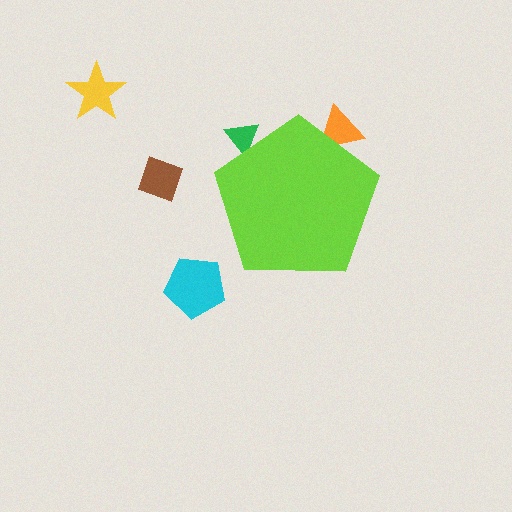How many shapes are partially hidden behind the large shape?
2 shapes are partially hidden.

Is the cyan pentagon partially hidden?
No, the cyan pentagon is fully visible.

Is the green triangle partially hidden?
Yes, the green triangle is partially hidden behind the lime pentagon.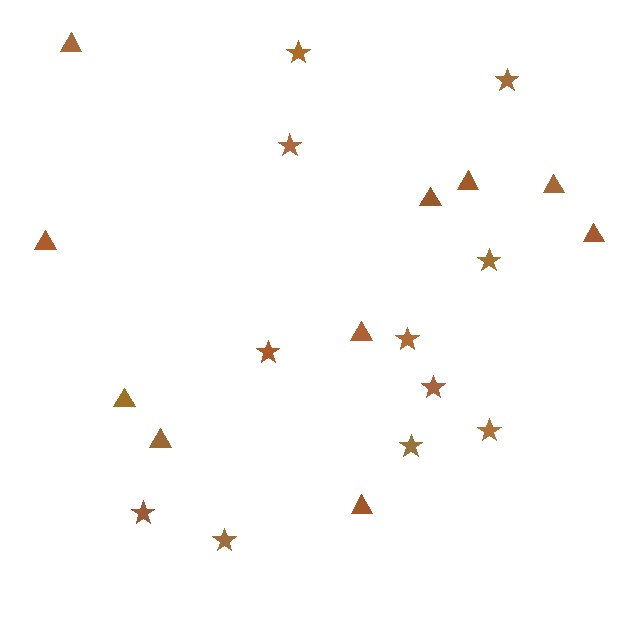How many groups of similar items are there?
There are 2 groups: one group of stars (11) and one group of triangles (10).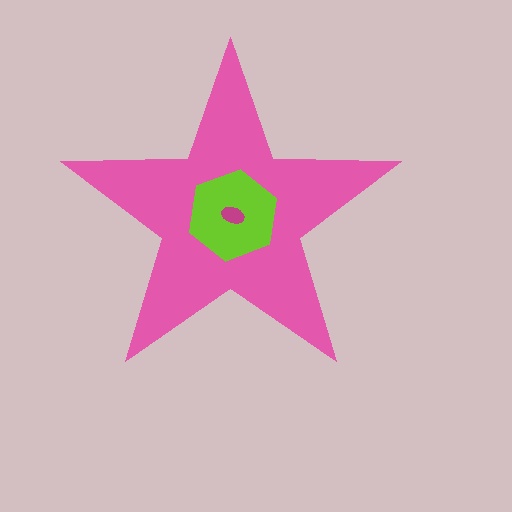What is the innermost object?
The magenta ellipse.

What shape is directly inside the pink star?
The lime hexagon.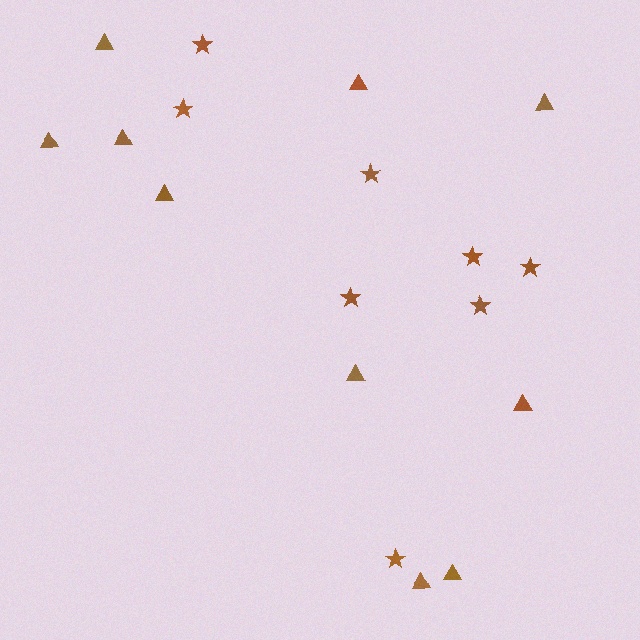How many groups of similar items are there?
There are 2 groups: one group of stars (8) and one group of triangles (10).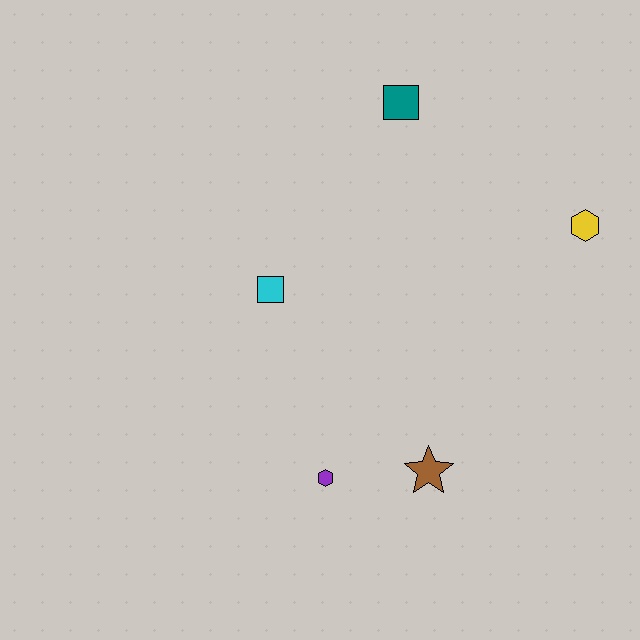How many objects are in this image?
There are 5 objects.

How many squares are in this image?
There are 2 squares.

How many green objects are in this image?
There are no green objects.